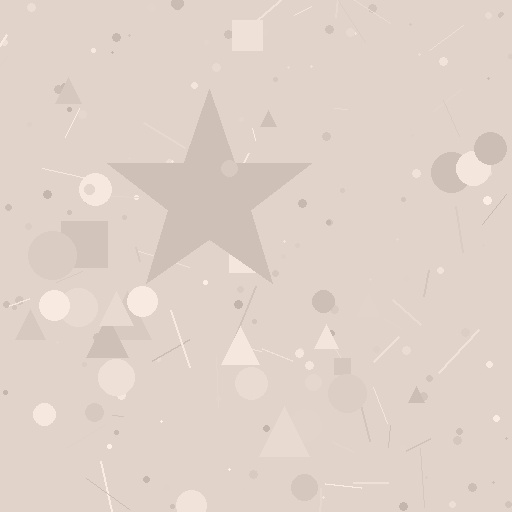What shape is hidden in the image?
A star is hidden in the image.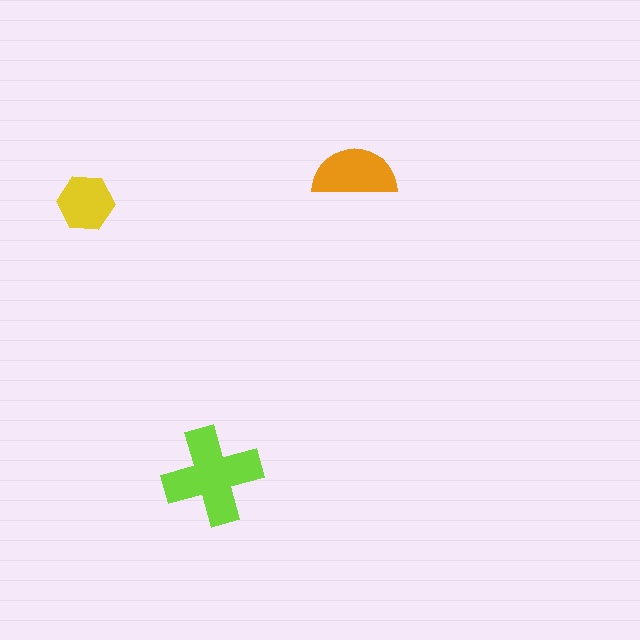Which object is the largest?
The lime cross.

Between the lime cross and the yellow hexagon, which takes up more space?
The lime cross.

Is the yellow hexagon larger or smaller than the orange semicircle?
Smaller.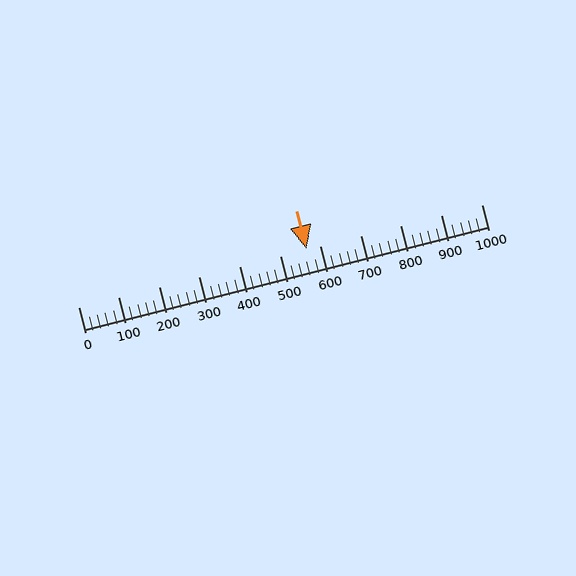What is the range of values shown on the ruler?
The ruler shows values from 0 to 1000.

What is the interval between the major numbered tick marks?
The major tick marks are spaced 100 units apart.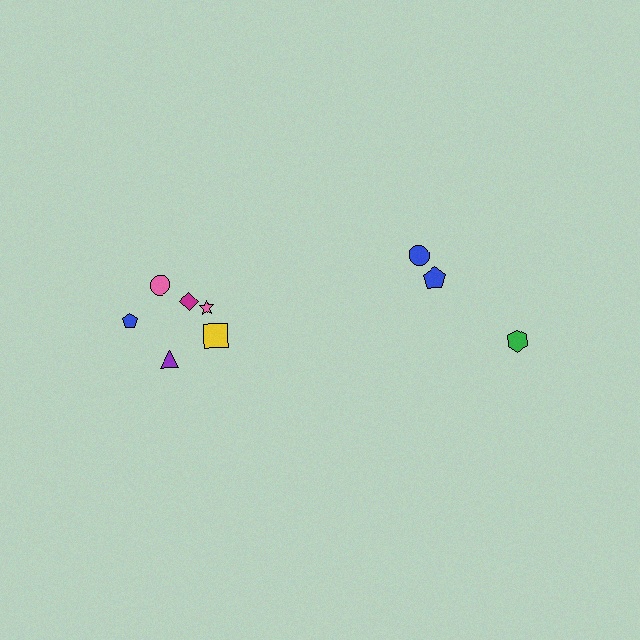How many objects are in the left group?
There are 6 objects.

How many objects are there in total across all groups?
There are 9 objects.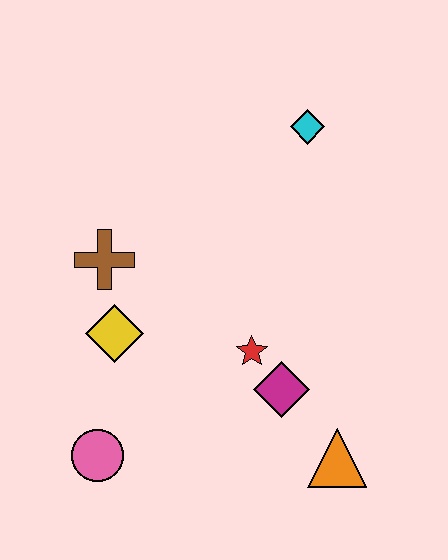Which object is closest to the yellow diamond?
The brown cross is closest to the yellow diamond.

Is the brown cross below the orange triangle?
No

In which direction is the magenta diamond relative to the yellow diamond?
The magenta diamond is to the right of the yellow diamond.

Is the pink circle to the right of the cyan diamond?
No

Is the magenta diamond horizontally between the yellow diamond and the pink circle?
No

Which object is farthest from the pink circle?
The cyan diamond is farthest from the pink circle.